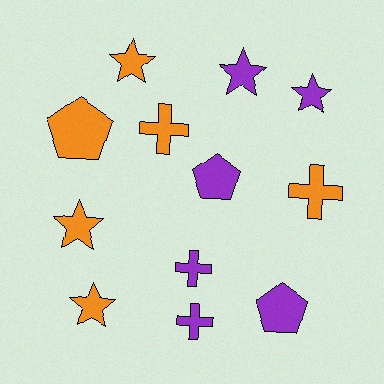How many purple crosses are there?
There are 2 purple crosses.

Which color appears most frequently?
Purple, with 6 objects.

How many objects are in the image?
There are 12 objects.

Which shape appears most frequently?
Star, with 5 objects.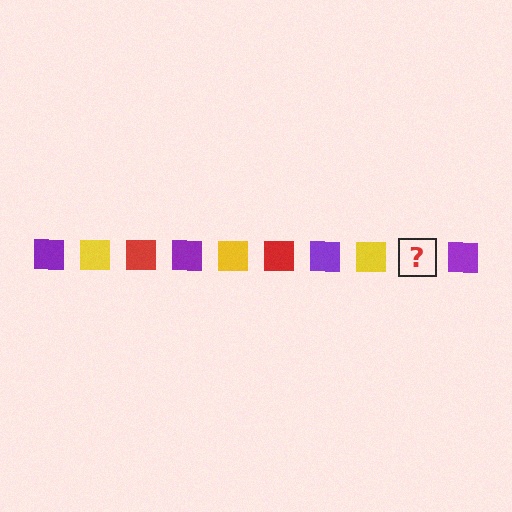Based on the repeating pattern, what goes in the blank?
The blank should be a red square.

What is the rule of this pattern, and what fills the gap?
The rule is that the pattern cycles through purple, yellow, red squares. The gap should be filled with a red square.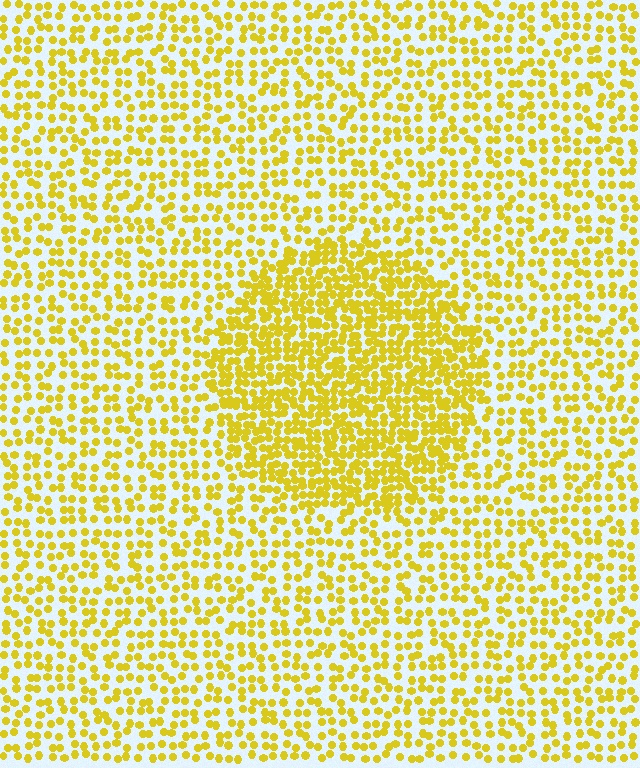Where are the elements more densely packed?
The elements are more densely packed inside the circle boundary.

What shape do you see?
I see a circle.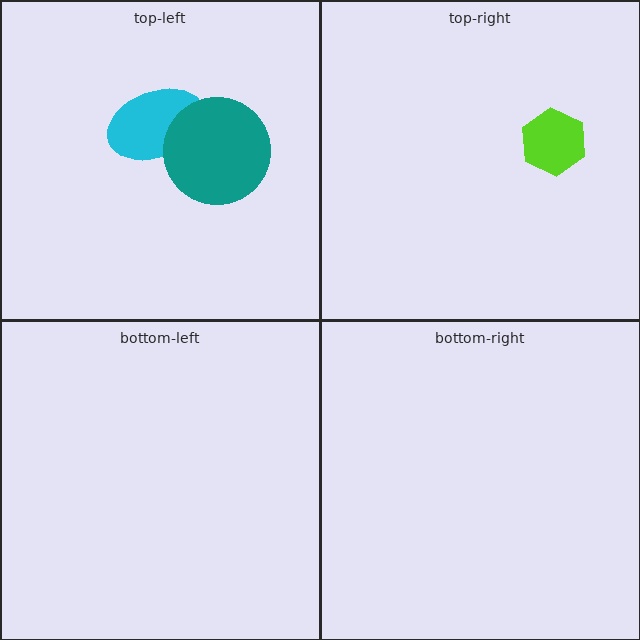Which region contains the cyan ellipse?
The top-left region.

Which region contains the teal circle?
The top-left region.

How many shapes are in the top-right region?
1.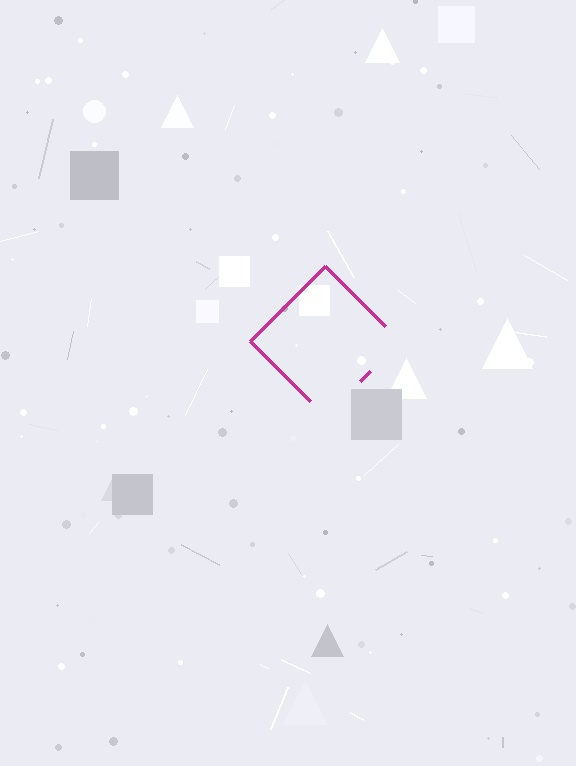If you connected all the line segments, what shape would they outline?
They would outline a diamond.